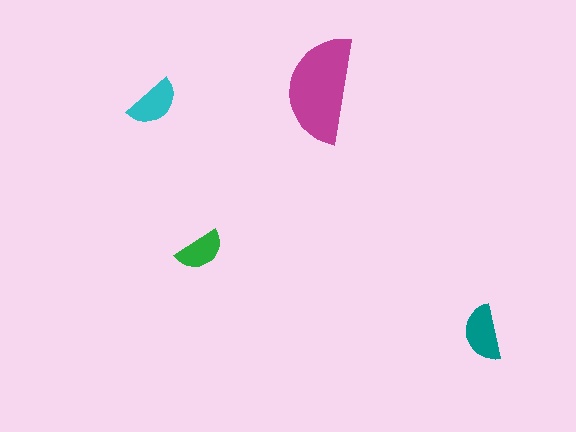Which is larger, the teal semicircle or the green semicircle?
The teal one.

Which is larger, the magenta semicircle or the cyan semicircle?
The magenta one.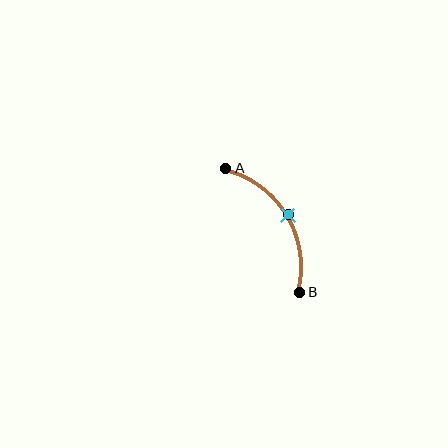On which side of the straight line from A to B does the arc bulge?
The arc bulges to the right of the straight line connecting A and B.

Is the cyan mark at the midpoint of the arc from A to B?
Yes. The cyan mark lies on the arc at equal arc-length from both A and B — it is the arc midpoint.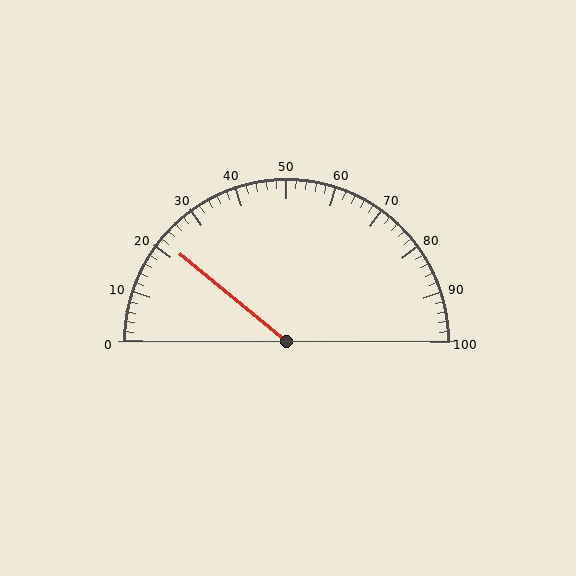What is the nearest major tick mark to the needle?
The nearest major tick mark is 20.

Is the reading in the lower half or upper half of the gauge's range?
The reading is in the lower half of the range (0 to 100).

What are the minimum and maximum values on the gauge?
The gauge ranges from 0 to 100.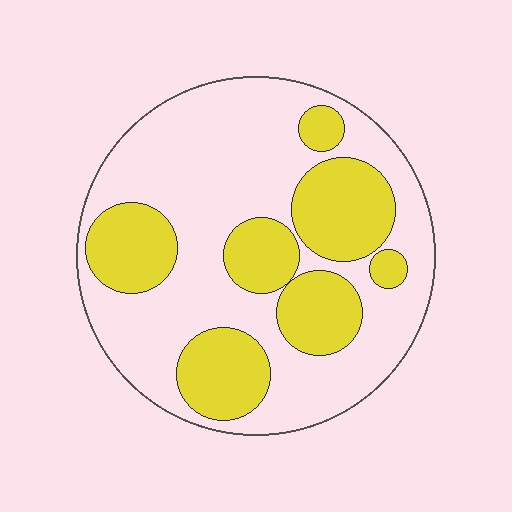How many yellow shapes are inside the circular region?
7.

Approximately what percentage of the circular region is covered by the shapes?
Approximately 35%.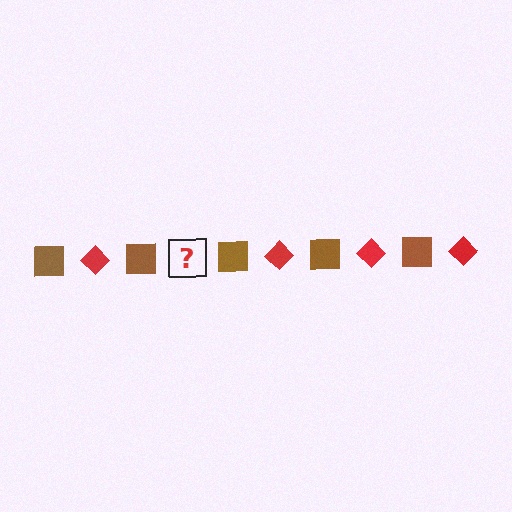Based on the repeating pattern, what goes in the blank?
The blank should be a red diamond.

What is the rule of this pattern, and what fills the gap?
The rule is that the pattern alternates between brown square and red diamond. The gap should be filled with a red diamond.